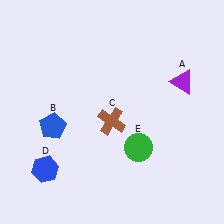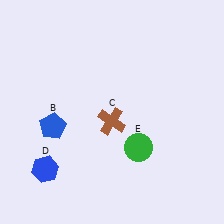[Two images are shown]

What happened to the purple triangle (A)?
The purple triangle (A) was removed in Image 2. It was in the top-right area of Image 1.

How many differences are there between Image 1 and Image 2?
There is 1 difference between the two images.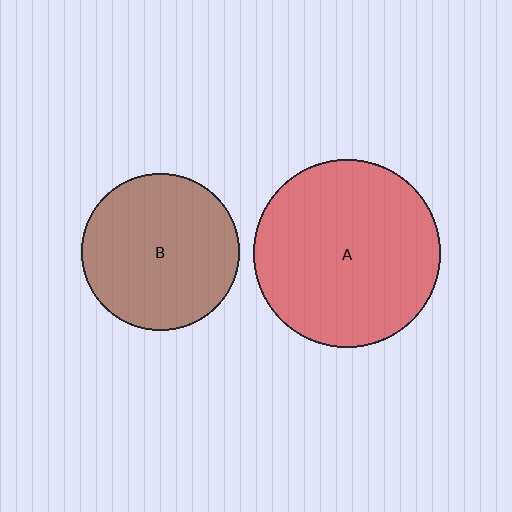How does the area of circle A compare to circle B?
Approximately 1.4 times.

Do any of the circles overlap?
No, none of the circles overlap.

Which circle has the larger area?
Circle A (red).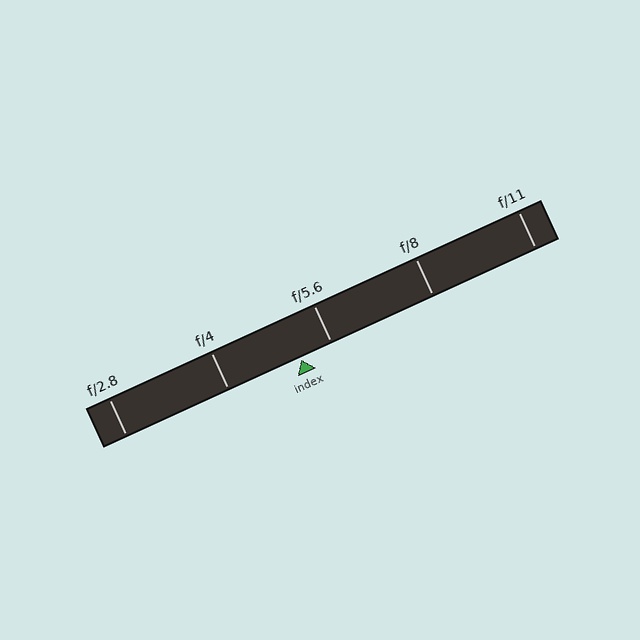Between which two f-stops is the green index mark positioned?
The index mark is between f/4 and f/5.6.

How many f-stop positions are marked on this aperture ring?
There are 5 f-stop positions marked.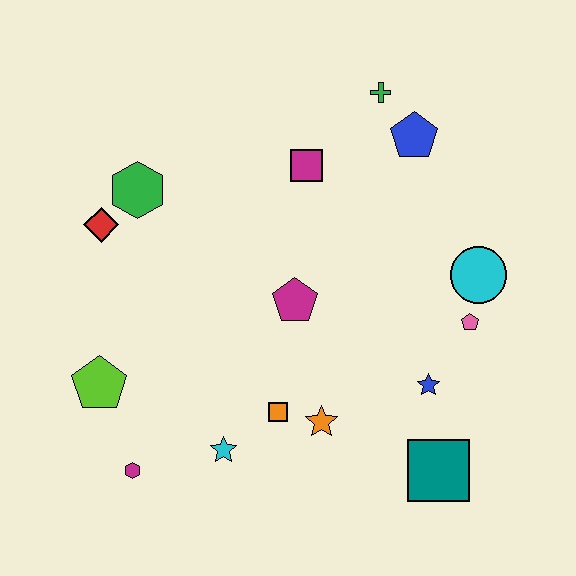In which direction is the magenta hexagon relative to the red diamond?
The magenta hexagon is below the red diamond.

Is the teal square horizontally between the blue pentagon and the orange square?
No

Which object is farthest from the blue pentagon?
The magenta hexagon is farthest from the blue pentagon.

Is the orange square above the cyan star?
Yes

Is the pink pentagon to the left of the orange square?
No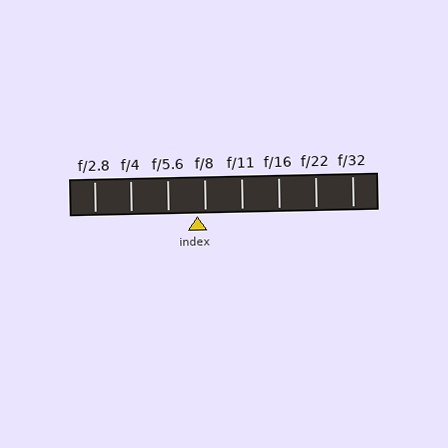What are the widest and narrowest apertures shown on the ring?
The widest aperture shown is f/2.8 and the narrowest is f/32.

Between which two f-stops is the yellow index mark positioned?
The index mark is between f/5.6 and f/8.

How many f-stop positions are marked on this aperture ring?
There are 8 f-stop positions marked.